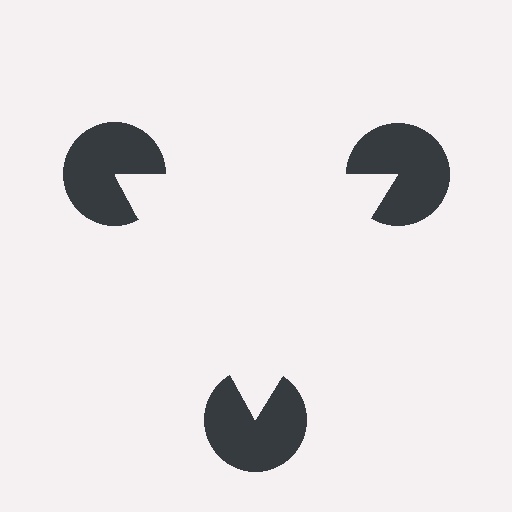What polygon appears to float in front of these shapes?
An illusory triangle — its edges are inferred from the aligned wedge cuts in the pac-man discs, not physically drawn.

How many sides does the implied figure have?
3 sides.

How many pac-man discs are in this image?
There are 3 — one at each vertex of the illusory triangle.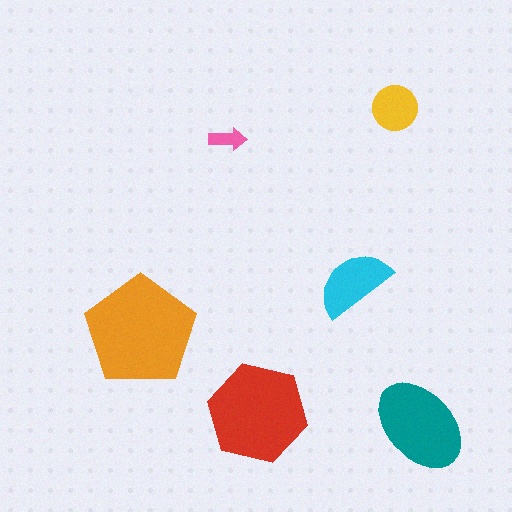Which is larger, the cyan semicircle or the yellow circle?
The cyan semicircle.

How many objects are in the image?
There are 6 objects in the image.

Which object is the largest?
The orange pentagon.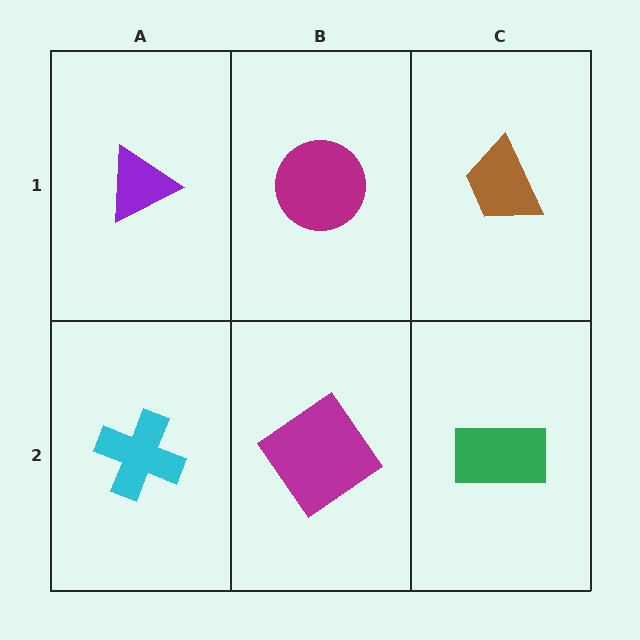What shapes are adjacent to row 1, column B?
A magenta diamond (row 2, column B), a purple triangle (row 1, column A), a brown trapezoid (row 1, column C).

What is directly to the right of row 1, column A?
A magenta circle.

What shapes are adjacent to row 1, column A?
A cyan cross (row 2, column A), a magenta circle (row 1, column B).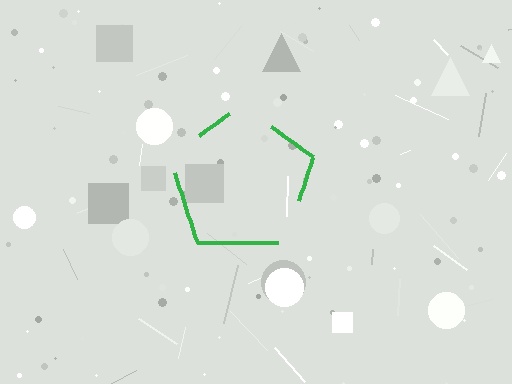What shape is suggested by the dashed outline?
The dashed outline suggests a pentagon.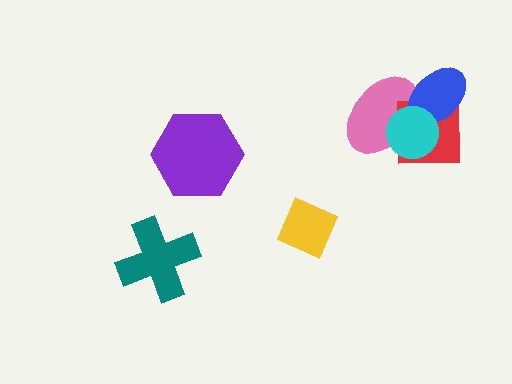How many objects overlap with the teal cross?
0 objects overlap with the teal cross.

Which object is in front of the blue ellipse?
The cyan circle is in front of the blue ellipse.